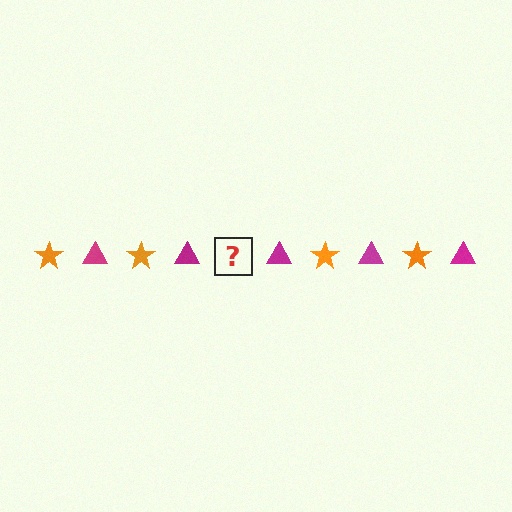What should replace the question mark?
The question mark should be replaced with an orange star.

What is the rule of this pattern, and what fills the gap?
The rule is that the pattern alternates between orange star and magenta triangle. The gap should be filled with an orange star.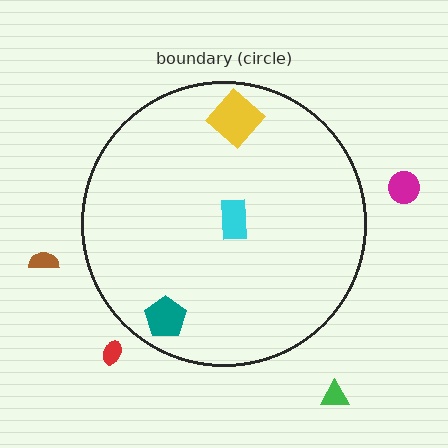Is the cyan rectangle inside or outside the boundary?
Inside.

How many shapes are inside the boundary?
3 inside, 4 outside.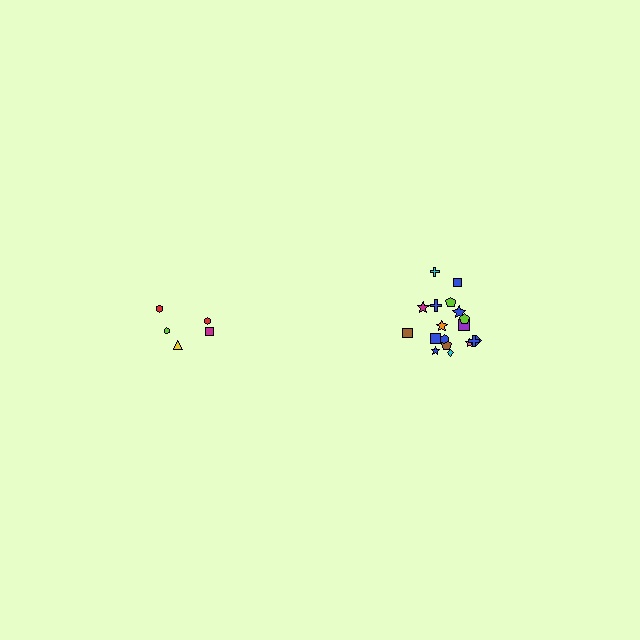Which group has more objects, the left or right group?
The right group.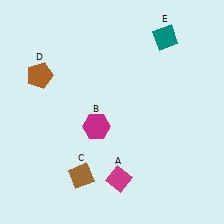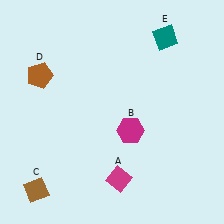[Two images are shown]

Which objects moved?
The objects that moved are: the magenta hexagon (B), the brown diamond (C).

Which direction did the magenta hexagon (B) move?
The magenta hexagon (B) moved right.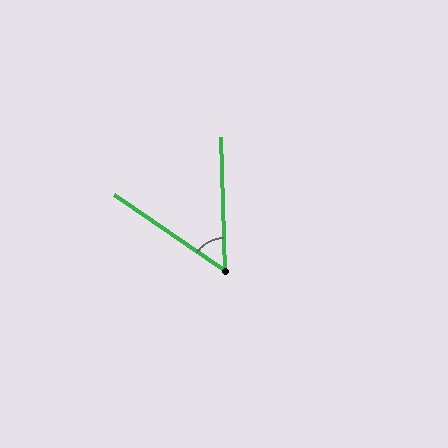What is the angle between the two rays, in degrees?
Approximately 54 degrees.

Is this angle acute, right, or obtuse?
It is acute.